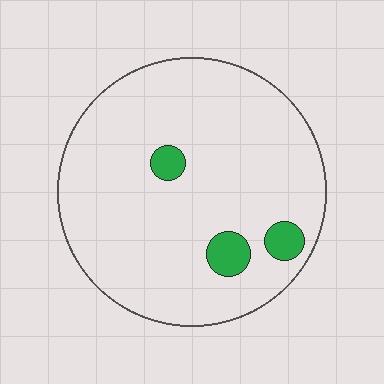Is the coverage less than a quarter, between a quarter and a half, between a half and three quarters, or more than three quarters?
Less than a quarter.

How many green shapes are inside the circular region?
3.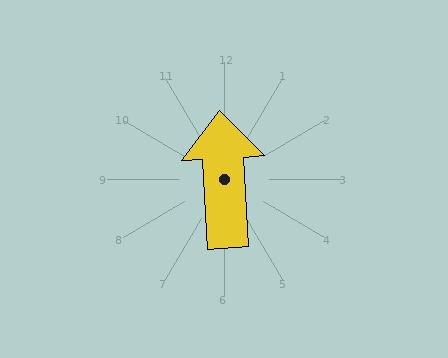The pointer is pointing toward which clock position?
Roughly 12 o'clock.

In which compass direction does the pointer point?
North.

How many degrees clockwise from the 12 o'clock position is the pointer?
Approximately 357 degrees.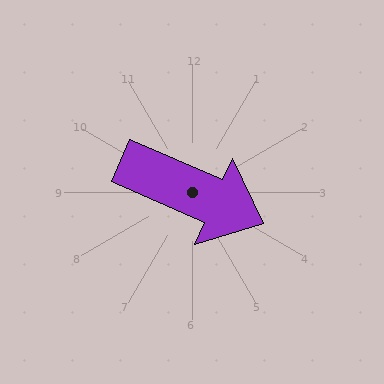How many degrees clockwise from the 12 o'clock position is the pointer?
Approximately 114 degrees.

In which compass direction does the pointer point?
Southeast.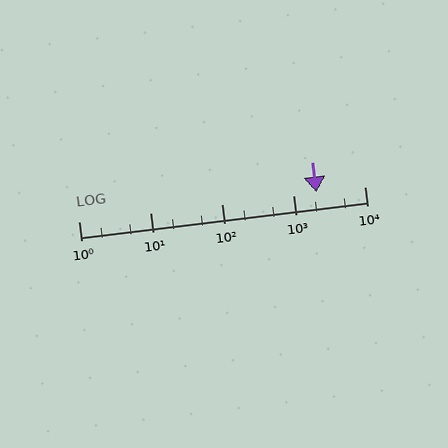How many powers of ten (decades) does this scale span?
The scale spans 4 decades, from 1 to 10000.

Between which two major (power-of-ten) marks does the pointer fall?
The pointer is between 1000 and 10000.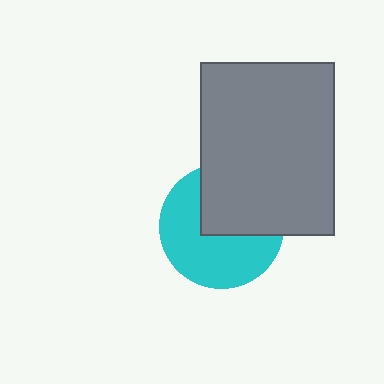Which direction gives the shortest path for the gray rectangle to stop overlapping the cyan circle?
Moving toward the upper-right gives the shortest separation.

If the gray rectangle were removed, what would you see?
You would see the complete cyan circle.